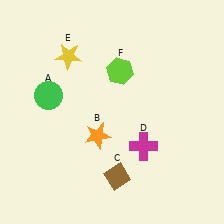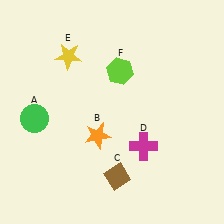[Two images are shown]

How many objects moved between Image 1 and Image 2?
1 object moved between the two images.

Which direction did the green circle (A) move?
The green circle (A) moved down.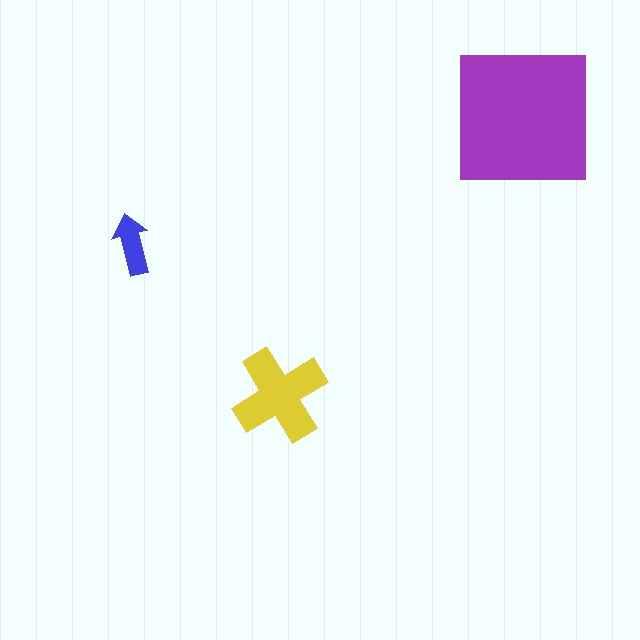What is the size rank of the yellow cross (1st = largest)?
2nd.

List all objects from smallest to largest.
The blue arrow, the yellow cross, the purple square.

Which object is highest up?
The purple square is topmost.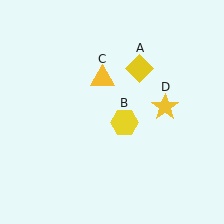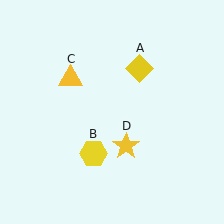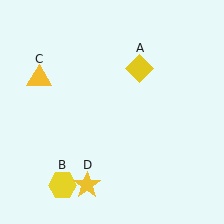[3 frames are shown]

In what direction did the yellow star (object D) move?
The yellow star (object D) moved down and to the left.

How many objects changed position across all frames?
3 objects changed position: yellow hexagon (object B), yellow triangle (object C), yellow star (object D).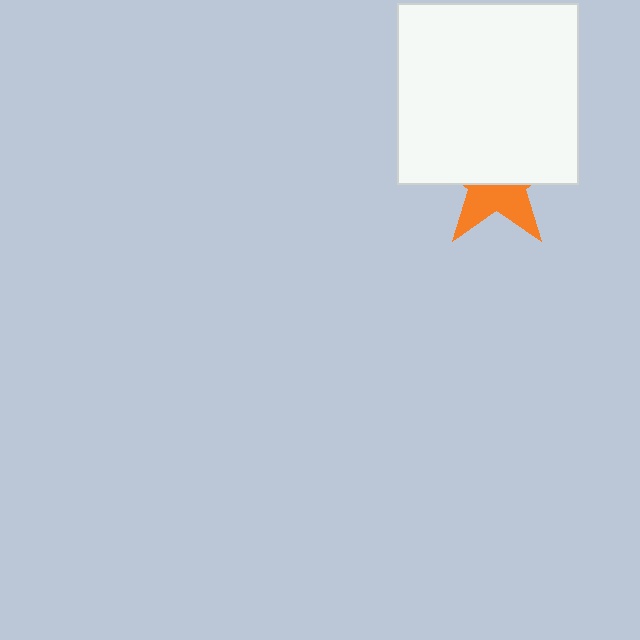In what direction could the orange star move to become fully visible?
The orange star could move down. That would shift it out from behind the white square entirely.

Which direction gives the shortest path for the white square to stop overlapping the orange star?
Moving up gives the shortest separation.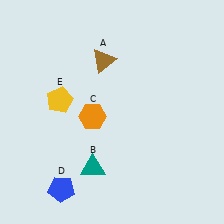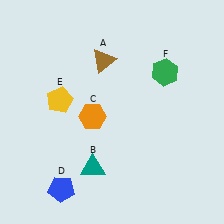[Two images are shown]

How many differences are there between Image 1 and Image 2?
There is 1 difference between the two images.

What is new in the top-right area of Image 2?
A green hexagon (F) was added in the top-right area of Image 2.